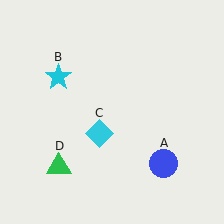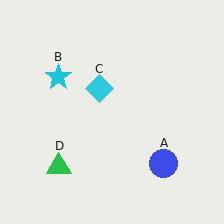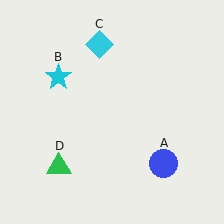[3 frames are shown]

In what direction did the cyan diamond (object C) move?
The cyan diamond (object C) moved up.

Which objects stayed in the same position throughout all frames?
Blue circle (object A) and cyan star (object B) and green triangle (object D) remained stationary.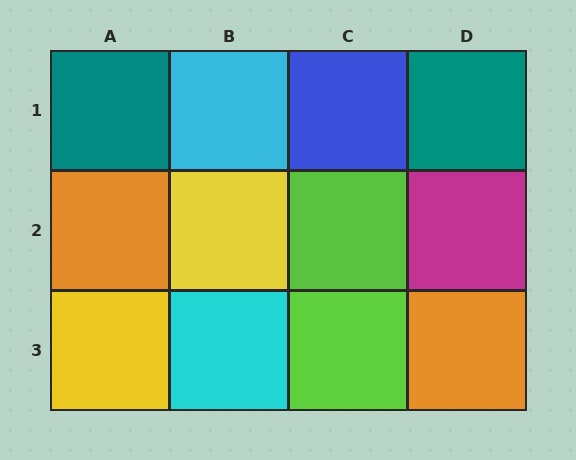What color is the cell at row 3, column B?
Cyan.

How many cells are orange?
2 cells are orange.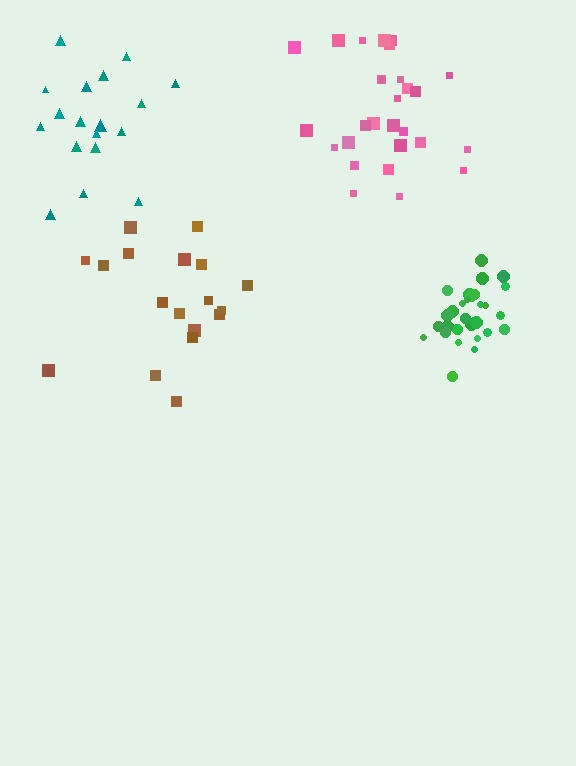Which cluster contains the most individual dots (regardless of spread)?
Green (31).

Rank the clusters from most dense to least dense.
green, pink, teal, brown.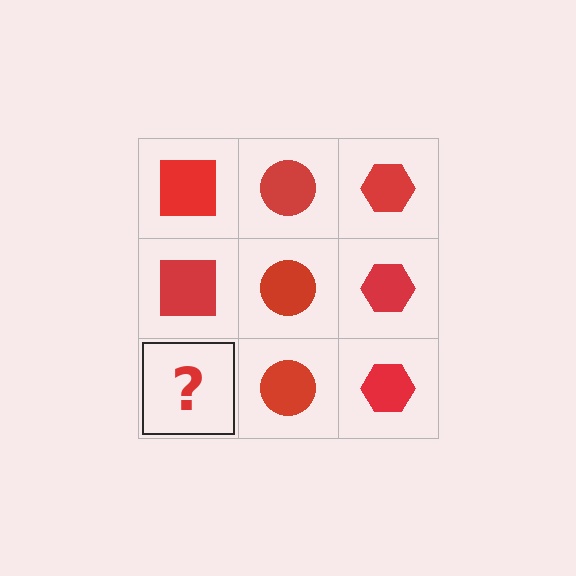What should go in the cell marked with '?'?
The missing cell should contain a red square.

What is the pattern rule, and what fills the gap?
The rule is that each column has a consistent shape. The gap should be filled with a red square.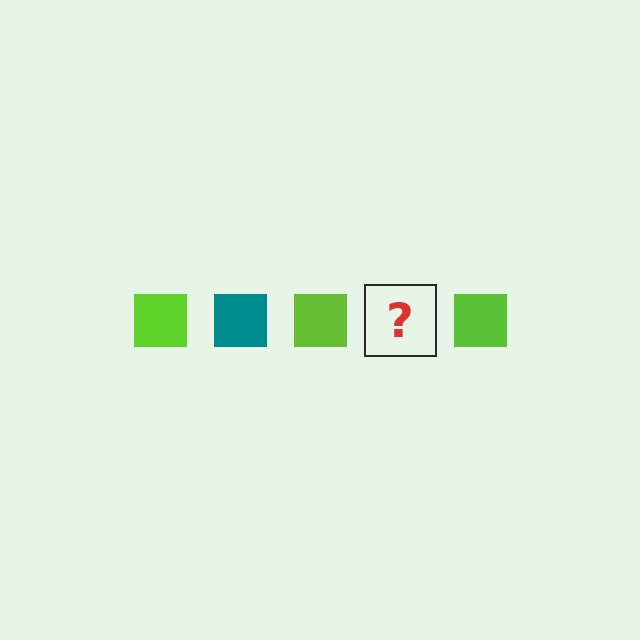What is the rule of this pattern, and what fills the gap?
The rule is that the pattern cycles through lime, teal squares. The gap should be filled with a teal square.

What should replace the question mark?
The question mark should be replaced with a teal square.